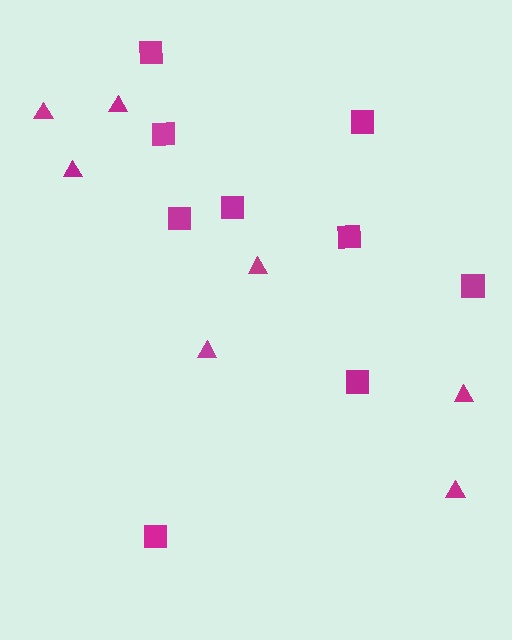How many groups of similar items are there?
There are 2 groups: one group of squares (9) and one group of triangles (7).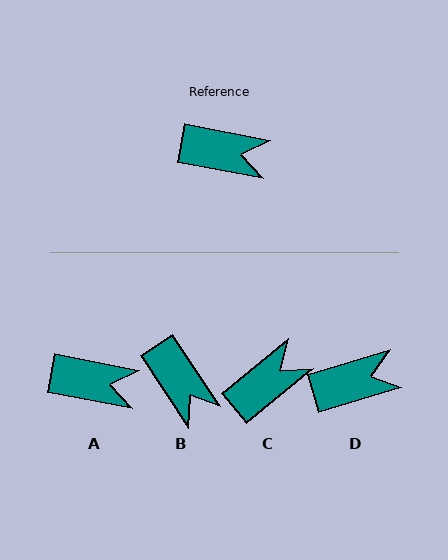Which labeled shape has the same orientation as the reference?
A.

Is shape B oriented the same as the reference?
No, it is off by about 46 degrees.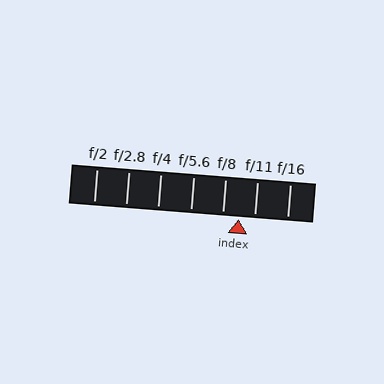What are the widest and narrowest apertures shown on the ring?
The widest aperture shown is f/2 and the narrowest is f/16.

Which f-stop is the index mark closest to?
The index mark is closest to f/8.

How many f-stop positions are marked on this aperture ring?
There are 7 f-stop positions marked.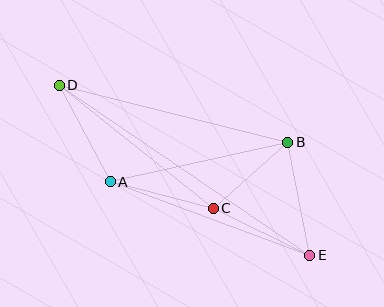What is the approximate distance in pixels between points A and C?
The distance between A and C is approximately 106 pixels.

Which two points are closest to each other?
Points B and C are closest to each other.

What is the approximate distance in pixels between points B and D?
The distance between B and D is approximately 236 pixels.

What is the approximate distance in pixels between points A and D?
The distance between A and D is approximately 109 pixels.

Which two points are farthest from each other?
Points D and E are farthest from each other.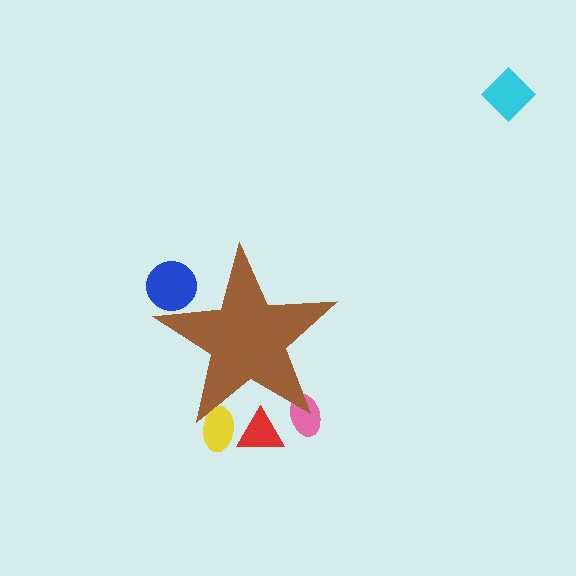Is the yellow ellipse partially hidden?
Yes, the yellow ellipse is partially hidden behind the brown star.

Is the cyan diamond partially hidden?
No, the cyan diamond is fully visible.